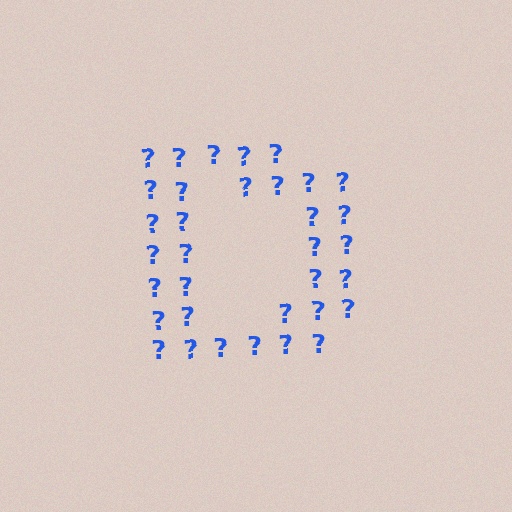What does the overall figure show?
The overall figure shows the letter D.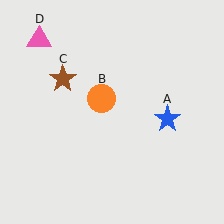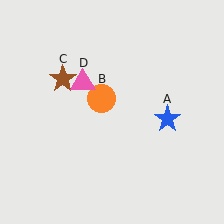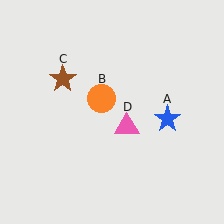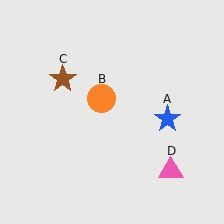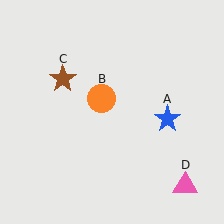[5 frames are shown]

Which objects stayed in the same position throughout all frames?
Blue star (object A) and orange circle (object B) and brown star (object C) remained stationary.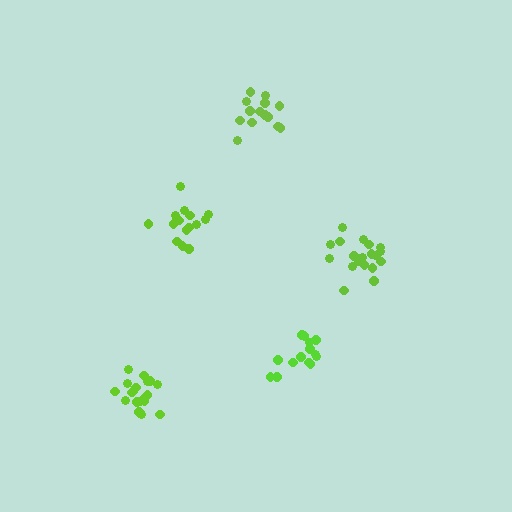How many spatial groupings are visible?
There are 5 spatial groupings.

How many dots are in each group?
Group 1: 15 dots, Group 2: 19 dots, Group 3: 14 dots, Group 4: 19 dots, Group 5: 14 dots (81 total).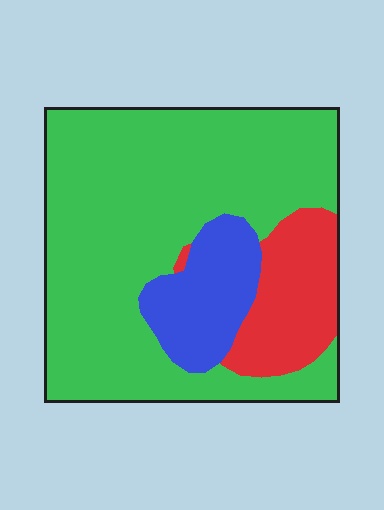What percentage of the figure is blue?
Blue covers roughly 15% of the figure.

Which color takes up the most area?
Green, at roughly 70%.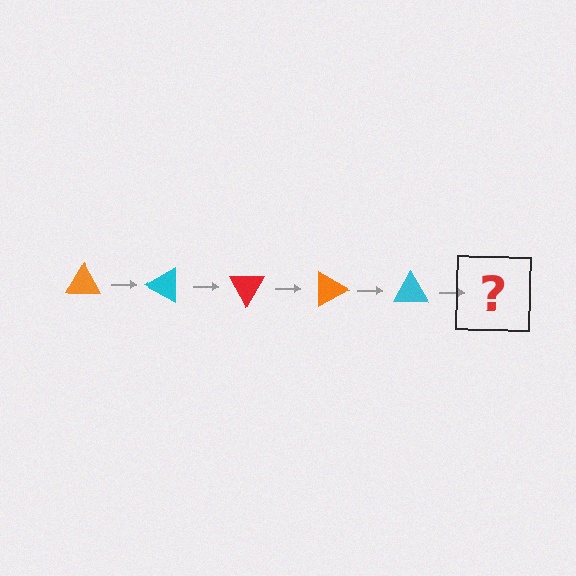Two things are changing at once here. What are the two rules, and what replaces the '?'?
The two rules are that it rotates 30 degrees each step and the color cycles through orange, cyan, and red. The '?' should be a red triangle, rotated 150 degrees from the start.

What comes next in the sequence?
The next element should be a red triangle, rotated 150 degrees from the start.